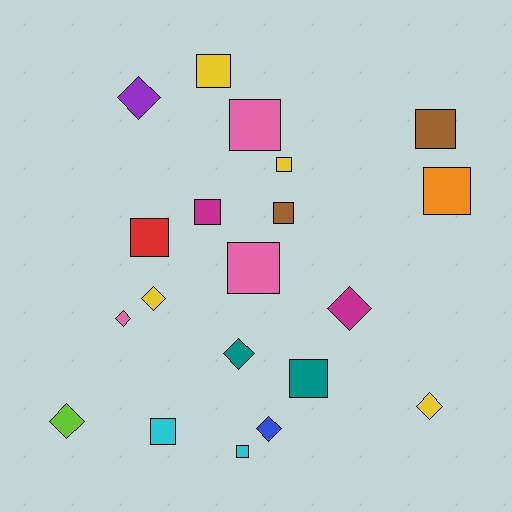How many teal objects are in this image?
There are 2 teal objects.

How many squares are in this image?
There are 12 squares.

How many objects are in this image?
There are 20 objects.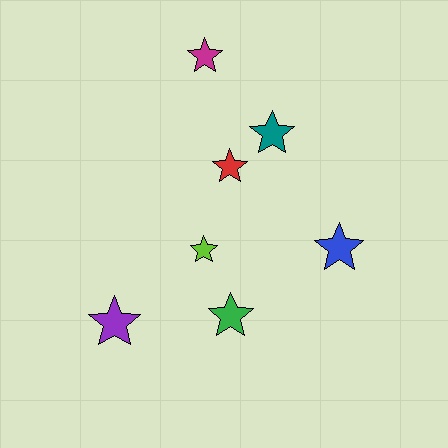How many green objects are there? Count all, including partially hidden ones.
There is 1 green object.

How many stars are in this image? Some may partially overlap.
There are 7 stars.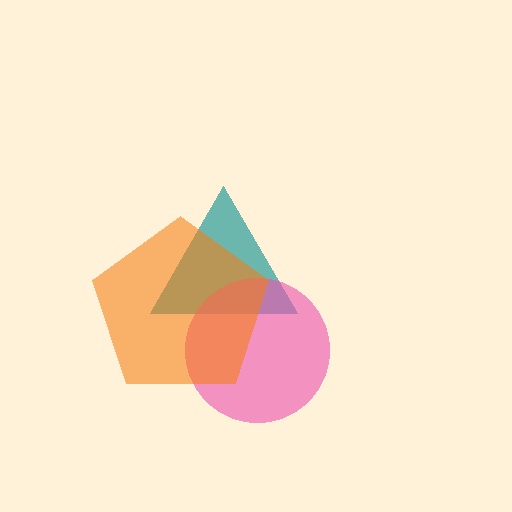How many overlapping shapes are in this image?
There are 3 overlapping shapes in the image.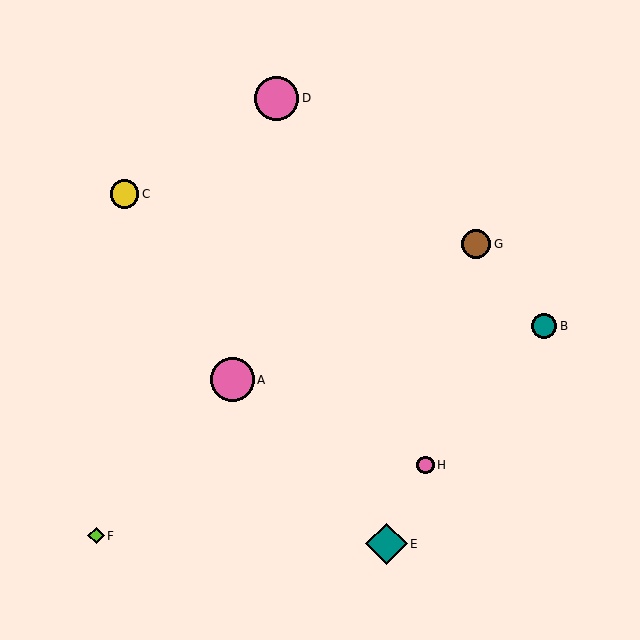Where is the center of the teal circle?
The center of the teal circle is at (544, 326).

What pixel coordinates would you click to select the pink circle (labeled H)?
Click at (426, 465) to select the pink circle H.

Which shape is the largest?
The pink circle (labeled D) is the largest.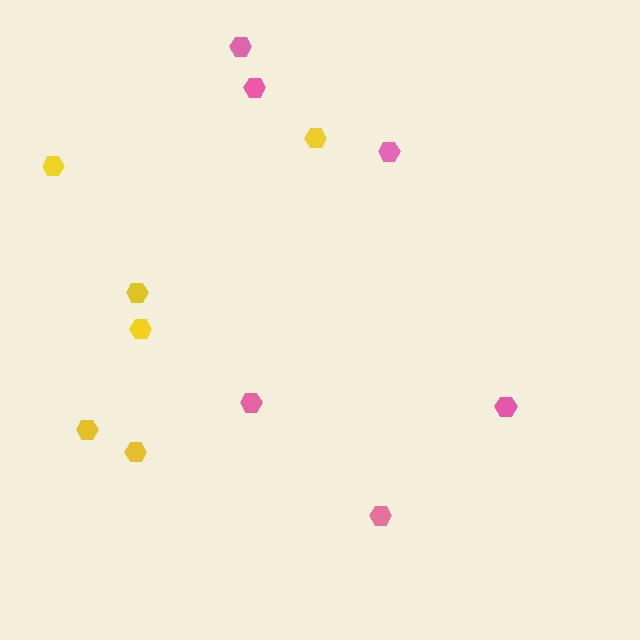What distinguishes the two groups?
There are 2 groups: one group of yellow hexagons (6) and one group of pink hexagons (6).